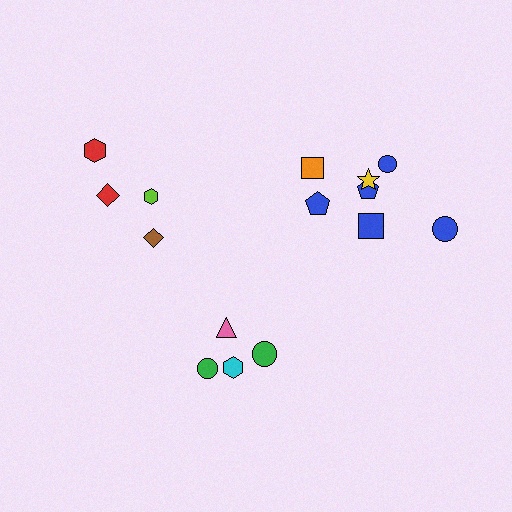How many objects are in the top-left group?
There are 4 objects.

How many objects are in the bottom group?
There are 4 objects.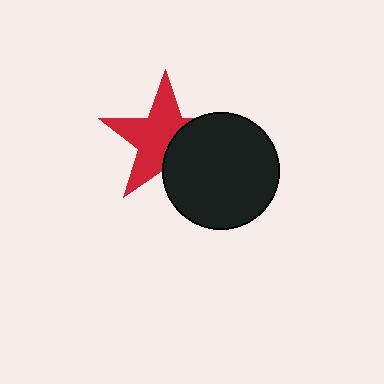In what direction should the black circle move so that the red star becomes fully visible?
The black circle should move toward the lower-right. That is the shortest direction to clear the overlap and leave the red star fully visible.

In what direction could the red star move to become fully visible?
The red star could move toward the upper-left. That would shift it out from behind the black circle entirely.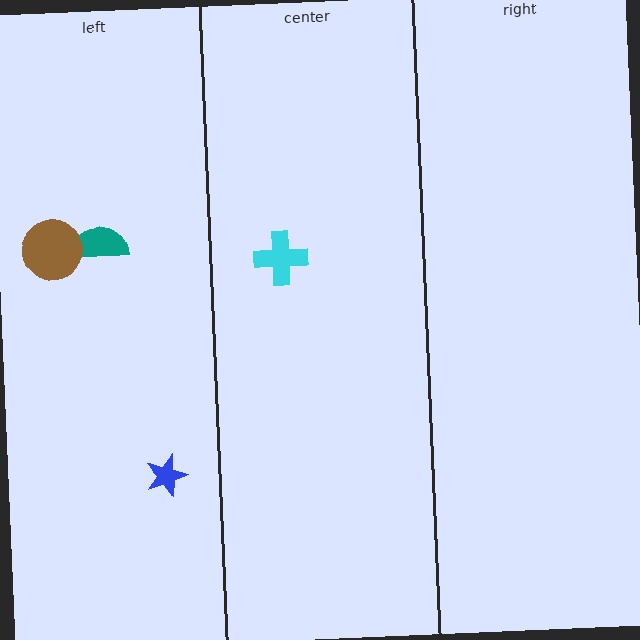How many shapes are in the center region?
1.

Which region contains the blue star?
The left region.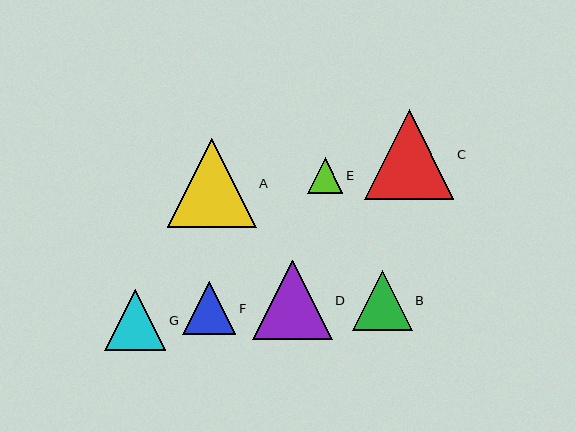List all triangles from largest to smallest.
From largest to smallest: C, A, D, G, B, F, E.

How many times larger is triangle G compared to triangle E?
Triangle G is approximately 1.7 times the size of triangle E.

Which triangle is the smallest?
Triangle E is the smallest with a size of approximately 35 pixels.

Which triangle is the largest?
Triangle C is the largest with a size of approximately 89 pixels.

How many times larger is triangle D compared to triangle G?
Triangle D is approximately 1.3 times the size of triangle G.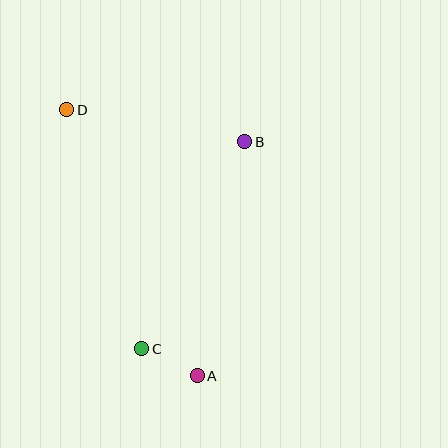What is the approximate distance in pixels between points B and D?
The distance between B and D is approximately 181 pixels.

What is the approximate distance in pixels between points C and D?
The distance between C and D is approximately 250 pixels.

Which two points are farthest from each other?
Points A and D are farthest from each other.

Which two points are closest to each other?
Points A and C are closest to each other.